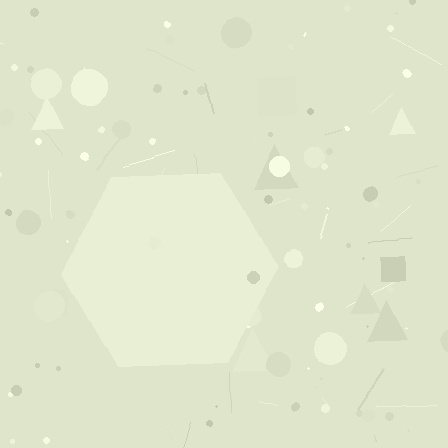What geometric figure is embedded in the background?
A hexagon is embedded in the background.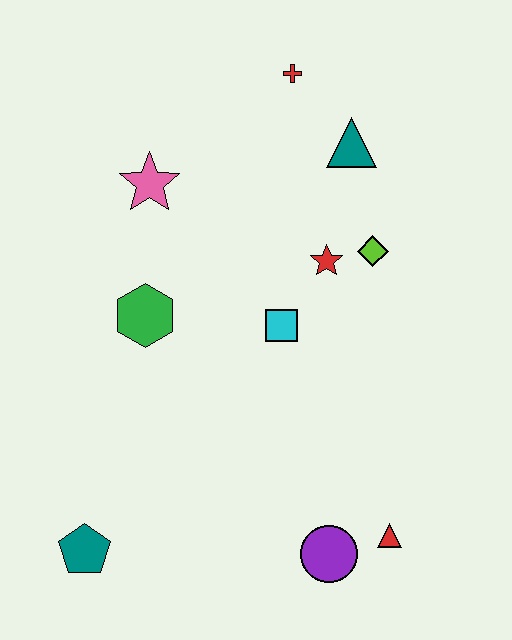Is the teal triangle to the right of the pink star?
Yes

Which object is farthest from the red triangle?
The red cross is farthest from the red triangle.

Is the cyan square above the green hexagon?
No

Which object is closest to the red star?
The lime diamond is closest to the red star.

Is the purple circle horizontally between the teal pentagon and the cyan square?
No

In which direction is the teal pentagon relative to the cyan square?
The teal pentagon is below the cyan square.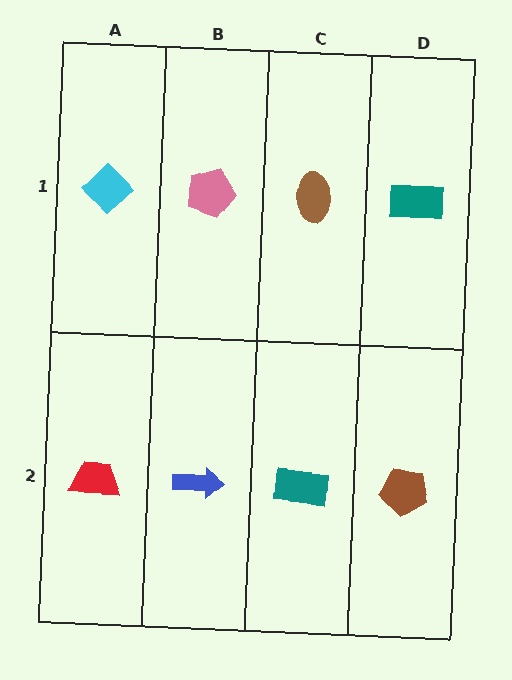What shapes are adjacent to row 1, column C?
A teal rectangle (row 2, column C), a pink pentagon (row 1, column B), a teal rectangle (row 1, column D).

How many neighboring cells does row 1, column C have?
3.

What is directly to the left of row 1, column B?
A cyan diamond.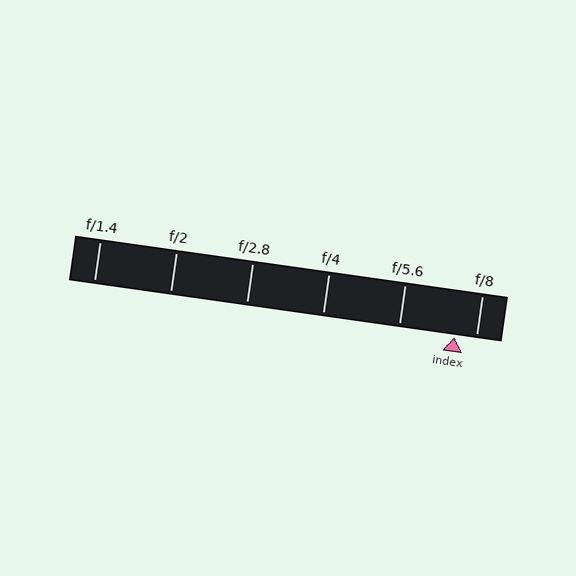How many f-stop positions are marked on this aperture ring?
There are 6 f-stop positions marked.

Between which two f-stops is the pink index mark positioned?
The index mark is between f/5.6 and f/8.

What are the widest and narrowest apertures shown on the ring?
The widest aperture shown is f/1.4 and the narrowest is f/8.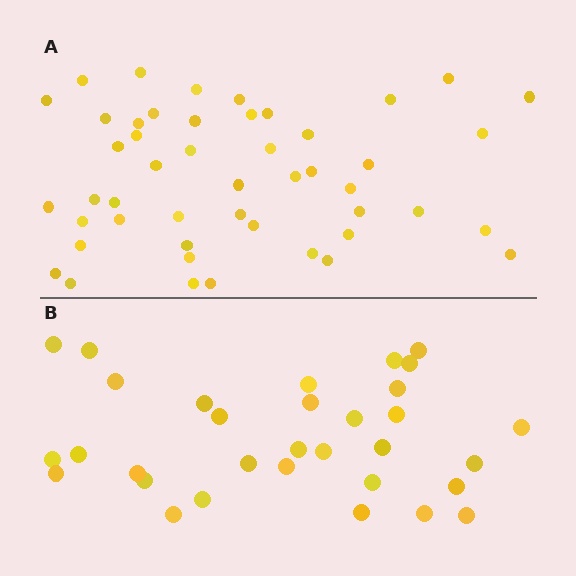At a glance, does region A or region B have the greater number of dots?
Region A (the top region) has more dots.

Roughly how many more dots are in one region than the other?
Region A has approximately 15 more dots than region B.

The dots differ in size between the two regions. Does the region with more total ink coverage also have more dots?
No. Region B has more total ink coverage because its dots are larger, but region A actually contains more individual dots. Total area can be misleading — the number of items is what matters here.